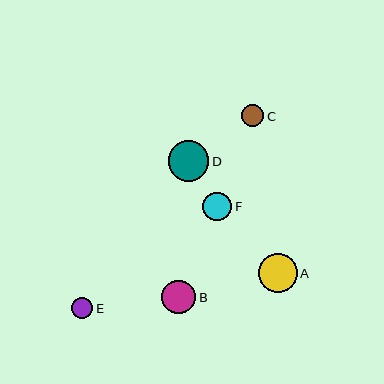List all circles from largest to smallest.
From largest to smallest: D, A, B, F, C, E.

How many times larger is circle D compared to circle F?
Circle D is approximately 1.4 times the size of circle F.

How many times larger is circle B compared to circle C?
Circle B is approximately 1.5 times the size of circle C.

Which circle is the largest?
Circle D is the largest with a size of approximately 40 pixels.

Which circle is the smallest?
Circle E is the smallest with a size of approximately 21 pixels.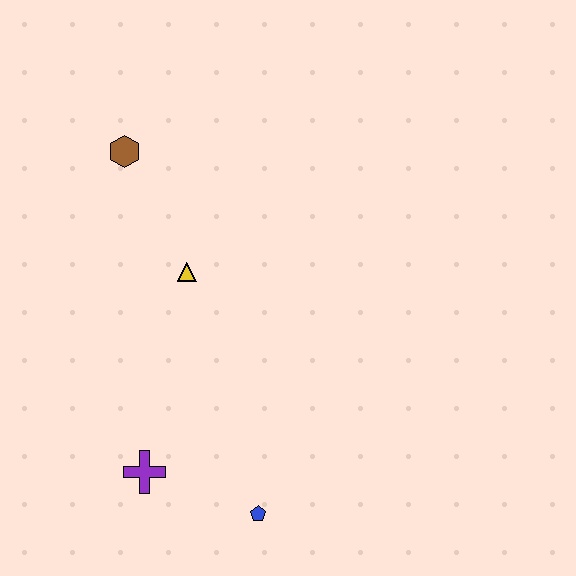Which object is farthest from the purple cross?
The brown hexagon is farthest from the purple cross.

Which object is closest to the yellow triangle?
The brown hexagon is closest to the yellow triangle.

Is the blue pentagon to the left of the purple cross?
No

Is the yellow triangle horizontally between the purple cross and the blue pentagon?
Yes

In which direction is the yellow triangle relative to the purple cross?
The yellow triangle is above the purple cross.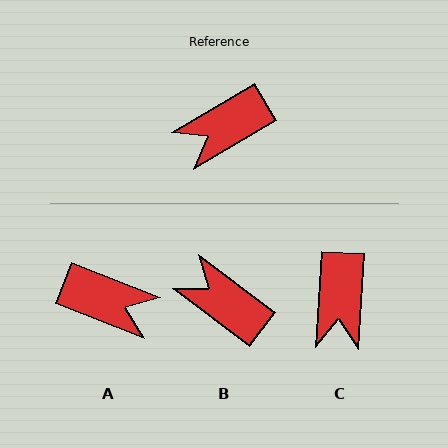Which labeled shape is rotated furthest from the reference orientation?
A, about 128 degrees away.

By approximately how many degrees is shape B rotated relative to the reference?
Approximately 68 degrees clockwise.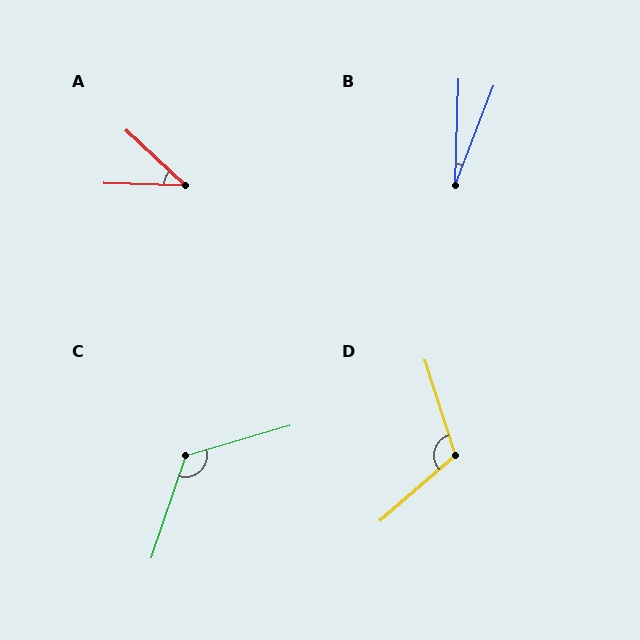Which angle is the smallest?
B, at approximately 19 degrees.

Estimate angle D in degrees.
Approximately 113 degrees.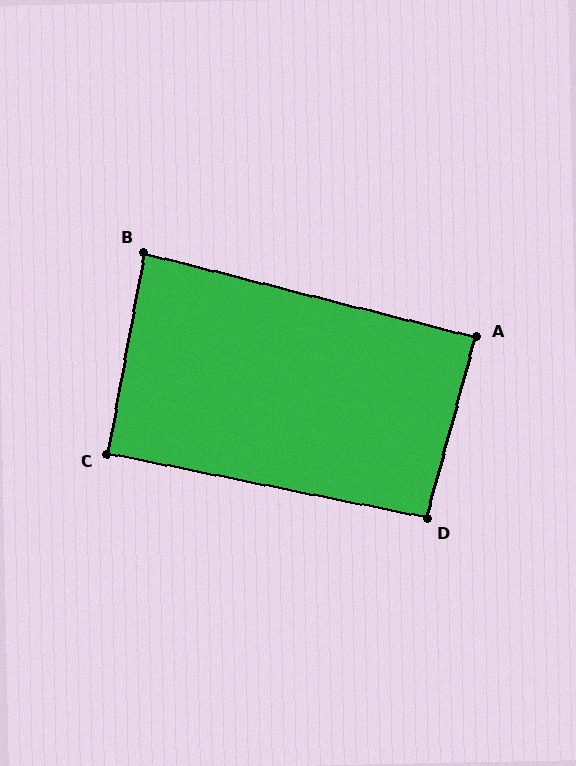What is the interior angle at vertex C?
Approximately 91 degrees (approximately right).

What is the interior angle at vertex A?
Approximately 89 degrees (approximately right).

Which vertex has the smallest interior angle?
B, at approximately 86 degrees.